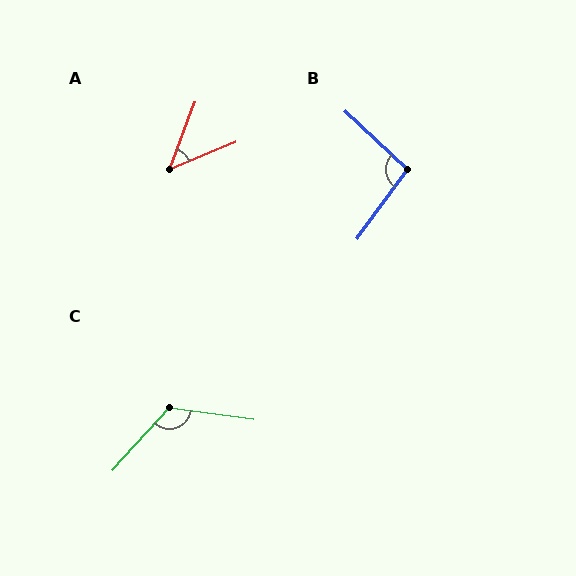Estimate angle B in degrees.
Approximately 97 degrees.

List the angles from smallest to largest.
A (46°), B (97°), C (124°).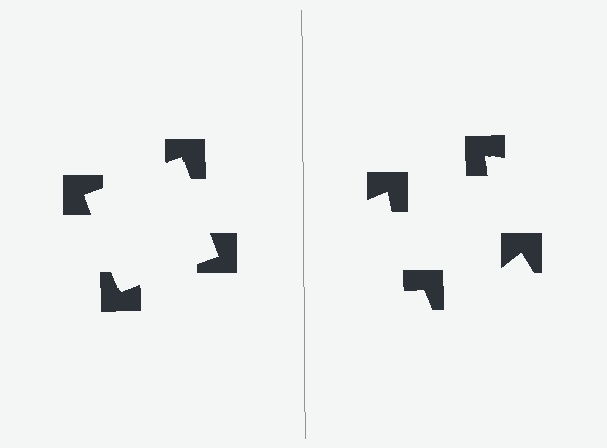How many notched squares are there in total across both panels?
8 — 4 on each side.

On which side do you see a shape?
An illusory square appears on the left side. On the right side the wedge cuts are rotated, so no coherent shape forms.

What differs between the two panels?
The notched squares are positioned identically on both sides; only the wedge orientations differ. On the left they align to a square; on the right they are misaligned.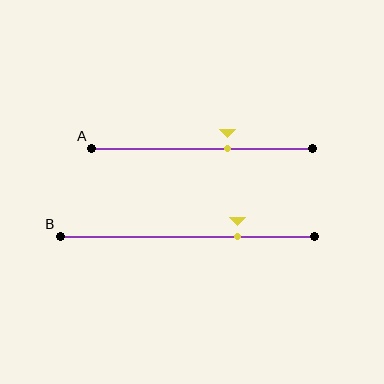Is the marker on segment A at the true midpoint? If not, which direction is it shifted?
No, the marker on segment A is shifted to the right by about 12% of the segment length.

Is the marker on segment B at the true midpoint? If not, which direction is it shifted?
No, the marker on segment B is shifted to the right by about 20% of the segment length.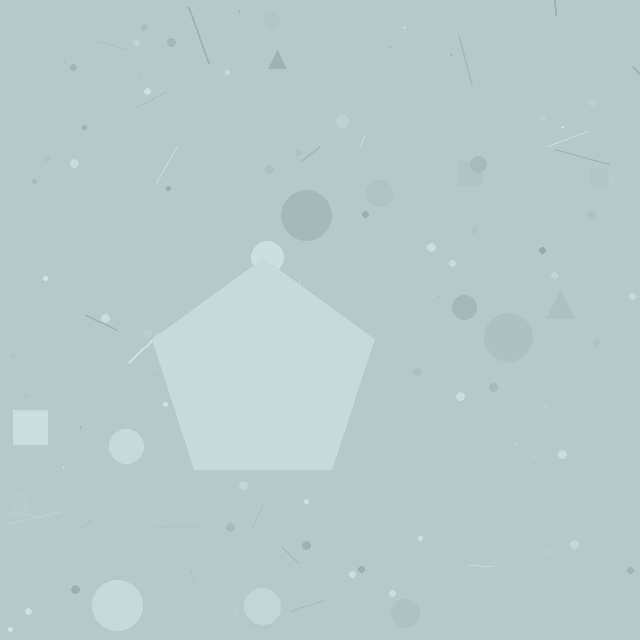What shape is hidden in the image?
A pentagon is hidden in the image.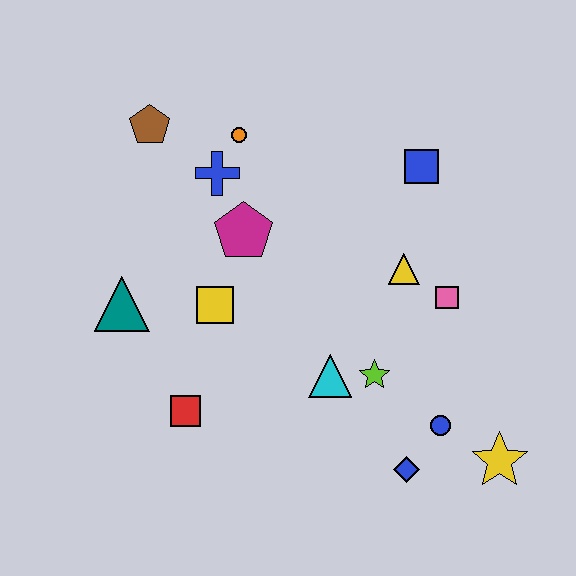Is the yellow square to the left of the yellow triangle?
Yes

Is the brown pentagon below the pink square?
No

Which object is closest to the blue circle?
The blue diamond is closest to the blue circle.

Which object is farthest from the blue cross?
The yellow star is farthest from the blue cross.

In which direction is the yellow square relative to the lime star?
The yellow square is to the left of the lime star.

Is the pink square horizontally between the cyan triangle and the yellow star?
Yes